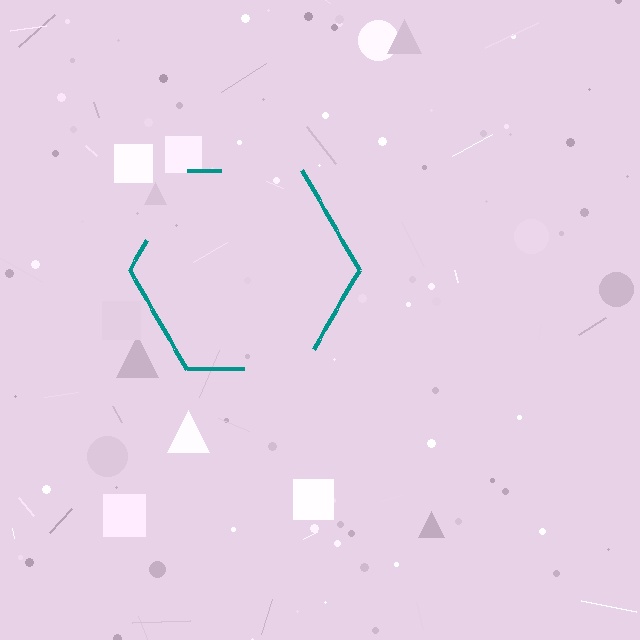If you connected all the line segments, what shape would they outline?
They would outline a hexagon.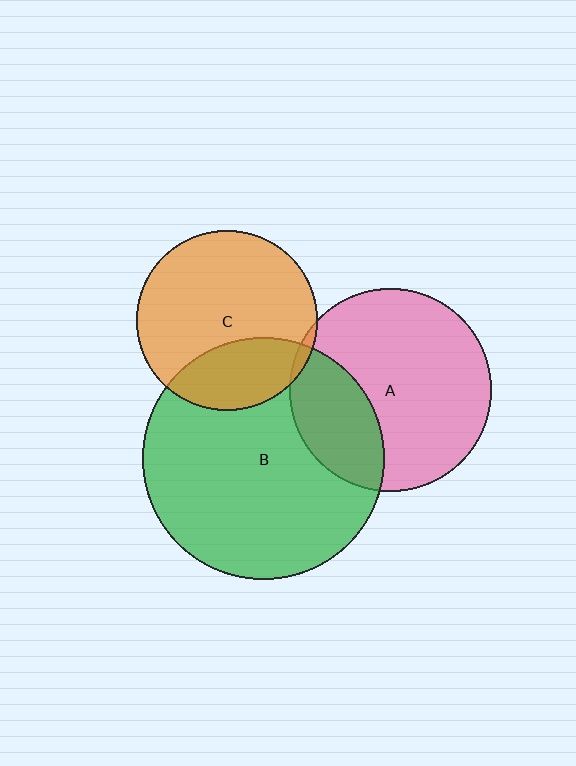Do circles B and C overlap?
Yes.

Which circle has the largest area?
Circle B (green).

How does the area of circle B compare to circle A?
Approximately 1.4 times.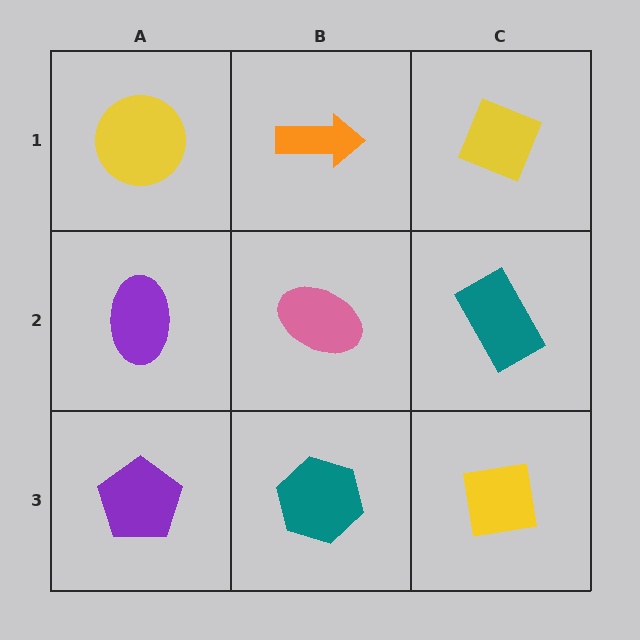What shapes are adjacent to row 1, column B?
A pink ellipse (row 2, column B), a yellow circle (row 1, column A), a yellow diamond (row 1, column C).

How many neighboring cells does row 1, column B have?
3.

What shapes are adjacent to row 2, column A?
A yellow circle (row 1, column A), a purple pentagon (row 3, column A), a pink ellipse (row 2, column B).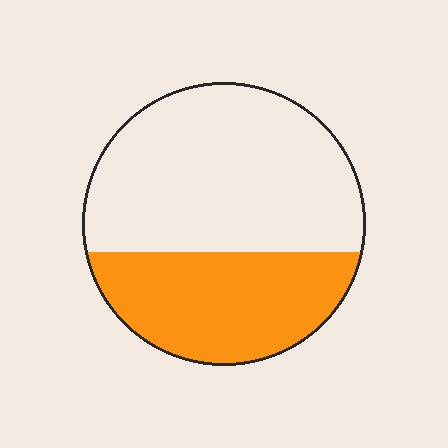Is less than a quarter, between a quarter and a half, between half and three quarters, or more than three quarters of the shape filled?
Between a quarter and a half.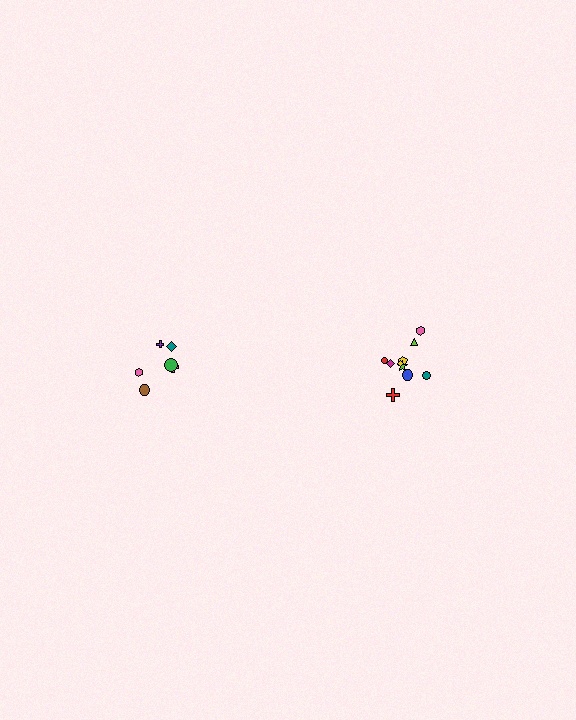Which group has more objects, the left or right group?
The right group.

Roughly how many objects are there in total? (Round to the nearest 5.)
Roughly 15 objects in total.